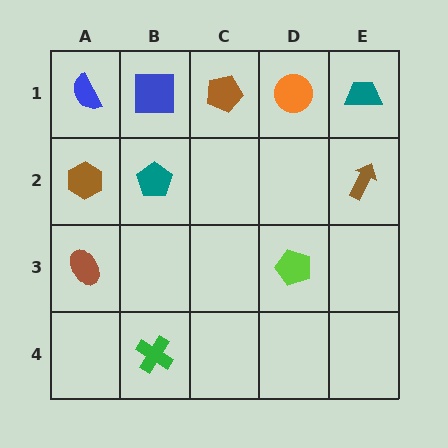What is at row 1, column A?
A blue semicircle.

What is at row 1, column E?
A teal trapezoid.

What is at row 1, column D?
An orange circle.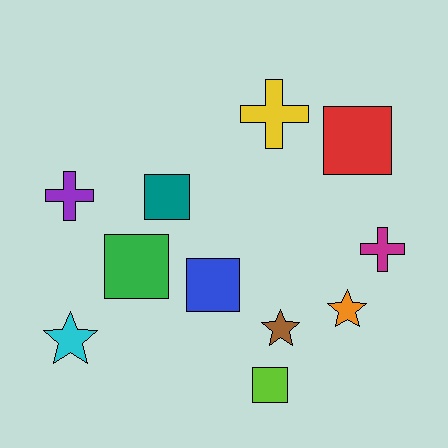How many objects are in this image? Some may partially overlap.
There are 11 objects.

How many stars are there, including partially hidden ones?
There are 3 stars.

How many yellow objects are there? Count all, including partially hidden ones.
There is 1 yellow object.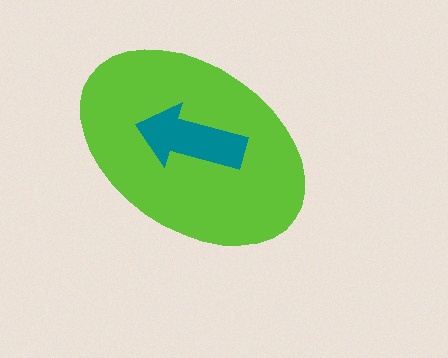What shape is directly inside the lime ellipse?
The teal arrow.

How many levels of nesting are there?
2.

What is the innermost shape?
The teal arrow.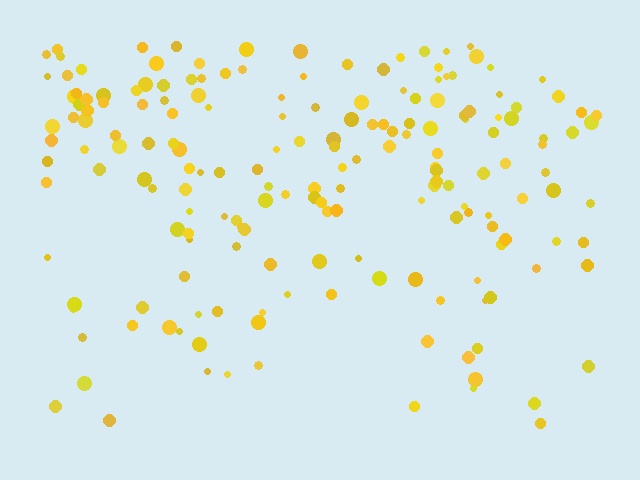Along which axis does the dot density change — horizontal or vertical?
Vertical.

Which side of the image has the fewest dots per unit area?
The bottom.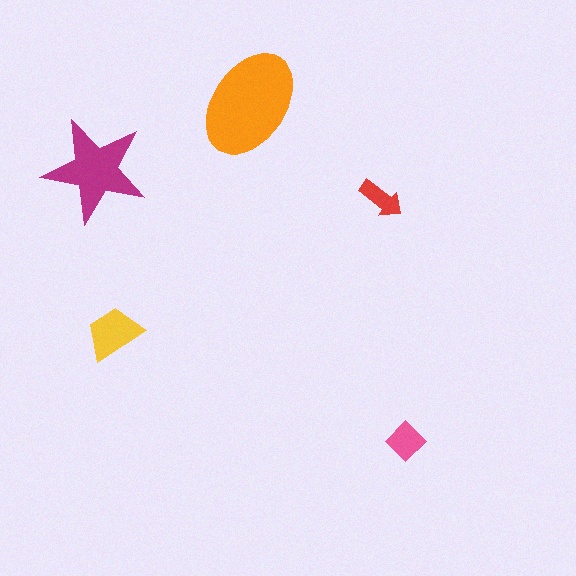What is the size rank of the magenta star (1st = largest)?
2nd.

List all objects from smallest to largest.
The red arrow, the pink diamond, the yellow trapezoid, the magenta star, the orange ellipse.